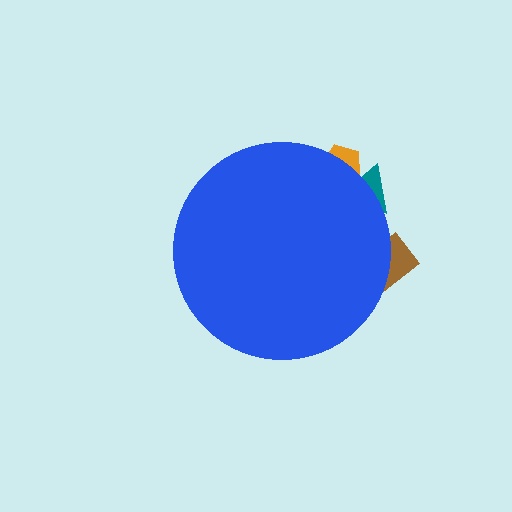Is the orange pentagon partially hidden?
Yes, the orange pentagon is partially hidden behind the blue circle.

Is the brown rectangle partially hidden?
Yes, the brown rectangle is partially hidden behind the blue circle.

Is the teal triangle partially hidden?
Yes, the teal triangle is partially hidden behind the blue circle.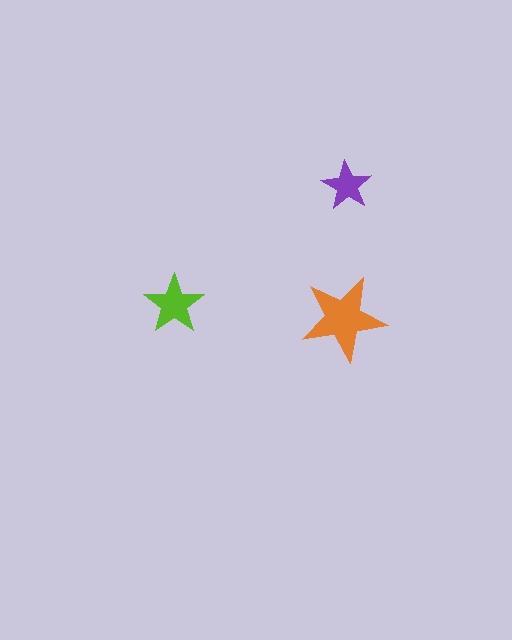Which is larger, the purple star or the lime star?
The lime one.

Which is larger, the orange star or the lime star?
The orange one.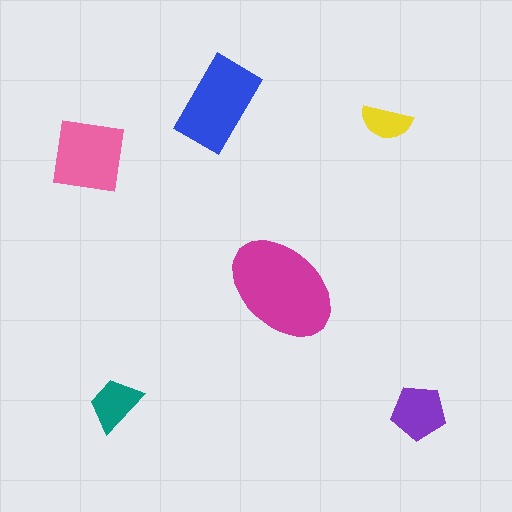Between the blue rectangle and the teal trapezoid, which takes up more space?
The blue rectangle.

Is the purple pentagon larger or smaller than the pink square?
Smaller.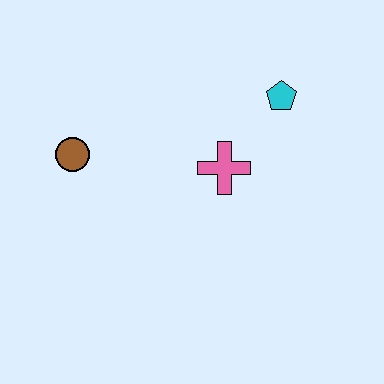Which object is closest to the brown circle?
The pink cross is closest to the brown circle.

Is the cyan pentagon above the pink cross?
Yes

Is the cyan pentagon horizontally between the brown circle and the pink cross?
No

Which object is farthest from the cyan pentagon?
The brown circle is farthest from the cyan pentagon.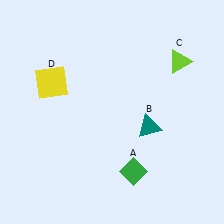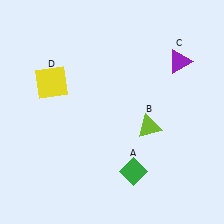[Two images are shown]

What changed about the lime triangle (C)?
In Image 1, C is lime. In Image 2, it changed to purple.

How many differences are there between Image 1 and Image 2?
There are 2 differences between the two images.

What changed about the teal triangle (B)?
In Image 1, B is teal. In Image 2, it changed to lime.